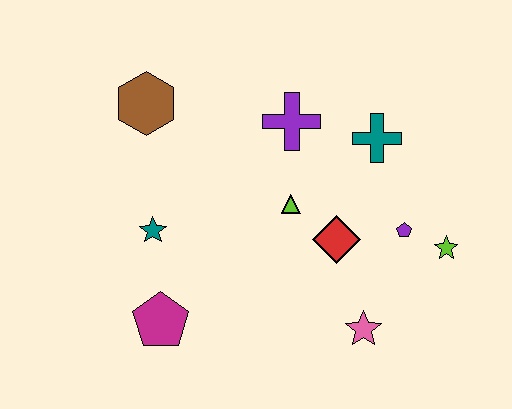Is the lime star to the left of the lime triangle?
No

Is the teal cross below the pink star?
No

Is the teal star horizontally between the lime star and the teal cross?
No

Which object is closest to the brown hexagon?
The teal star is closest to the brown hexagon.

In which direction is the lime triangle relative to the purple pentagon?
The lime triangle is to the left of the purple pentagon.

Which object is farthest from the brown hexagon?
The lime star is farthest from the brown hexagon.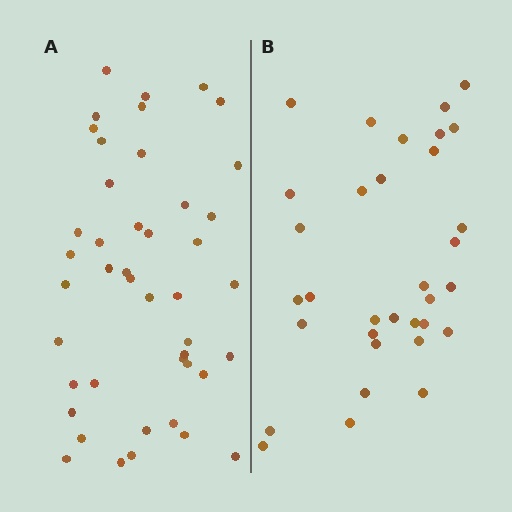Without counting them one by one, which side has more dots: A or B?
Region A (the left region) has more dots.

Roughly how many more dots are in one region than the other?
Region A has roughly 12 or so more dots than region B.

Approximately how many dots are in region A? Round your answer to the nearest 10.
About 40 dots. (The exact count is 44, which rounds to 40.)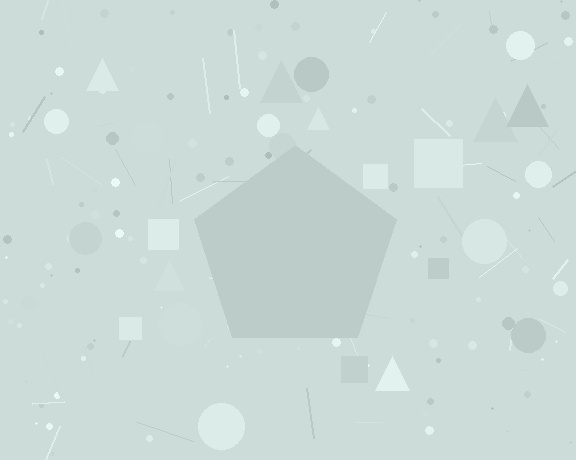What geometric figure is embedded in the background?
A pentagon is embedded in the background.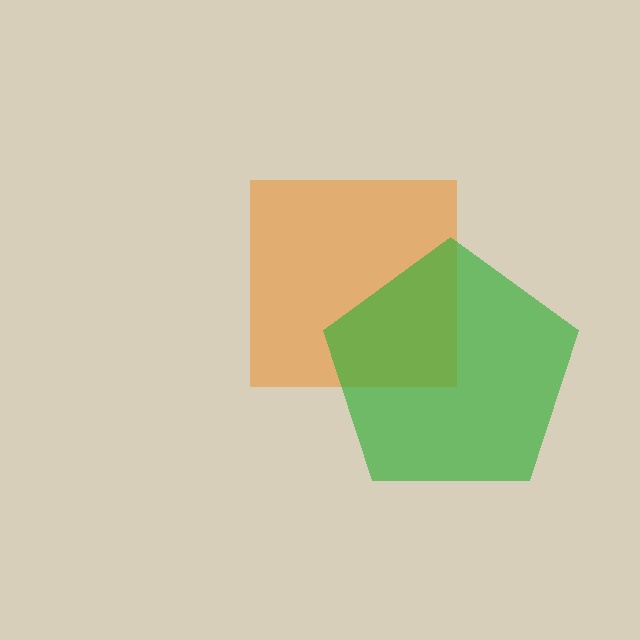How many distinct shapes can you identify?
There are 2 distinct shapes: an orange square, a green pentagon.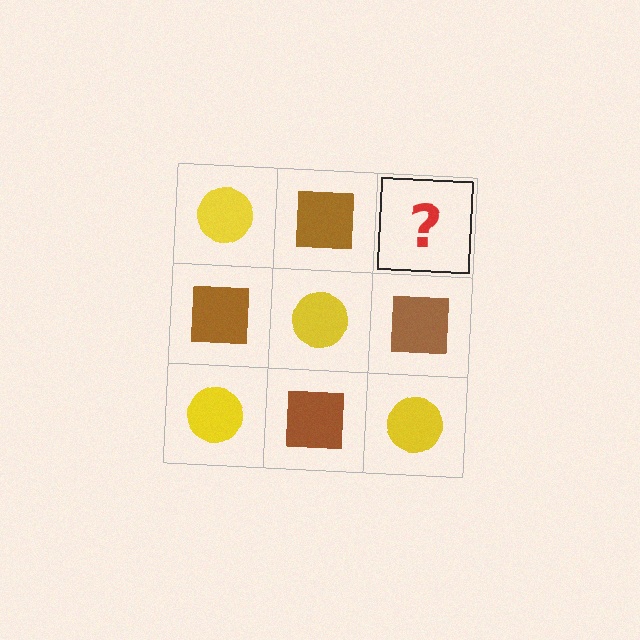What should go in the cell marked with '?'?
The missing cell should contain a yellow circle.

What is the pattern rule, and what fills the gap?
The rule is that it alternates yellow circle and brown square in a checkerboard pattern. The gap should be filled with a yellow circle.